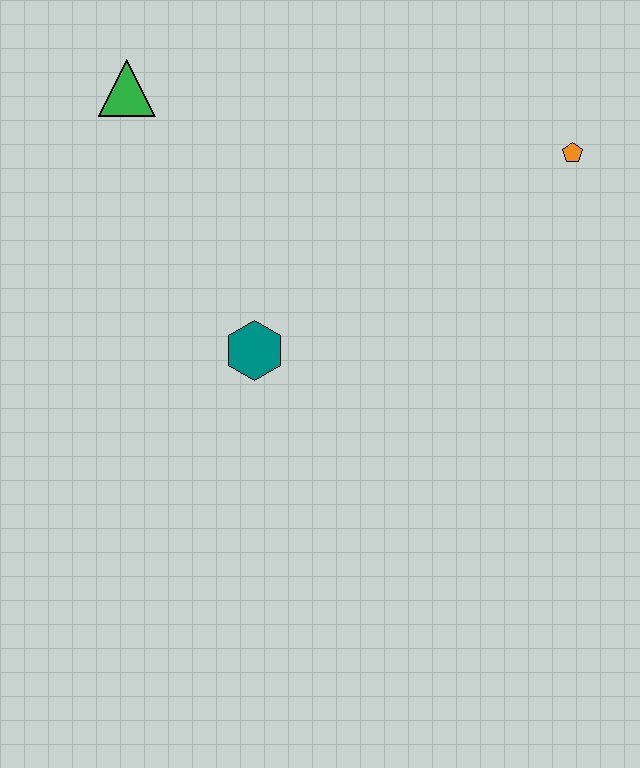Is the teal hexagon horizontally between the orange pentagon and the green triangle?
Yes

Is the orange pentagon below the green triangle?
Yes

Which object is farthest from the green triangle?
The orange pentagon is farthest from the green triangle.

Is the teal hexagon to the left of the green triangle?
No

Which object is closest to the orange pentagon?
The teal hexagon is closest to the orange pentagon.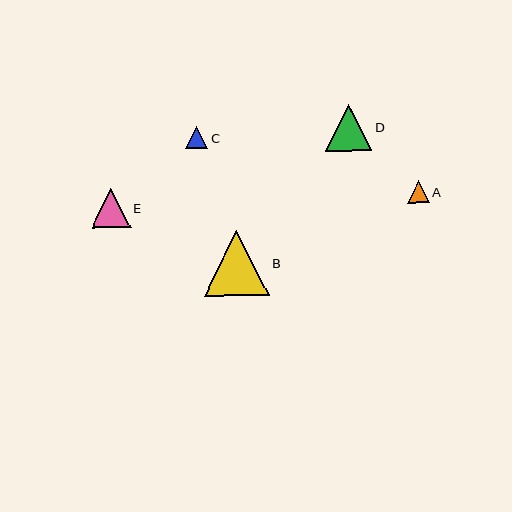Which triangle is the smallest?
Triangle A is the smallest with a size of approximately 21 pixels.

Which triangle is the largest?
Triangle B is the largest with a size of approximately 65 pixels.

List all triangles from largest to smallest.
From largest to smallest: B, D, E, C, A.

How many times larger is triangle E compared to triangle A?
Triangle E is approximately 1.8 times the size of triangle A.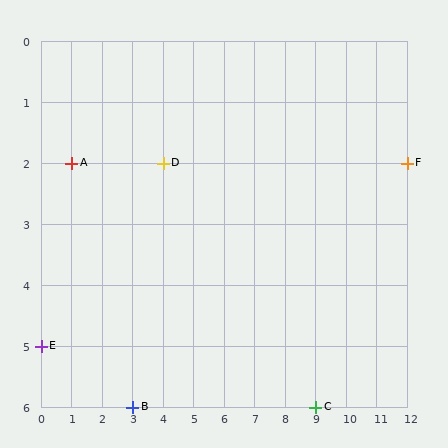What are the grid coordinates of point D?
Point D is at grid coordinates (4, 2).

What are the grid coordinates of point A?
Point A is at grid coordinates (1, 2).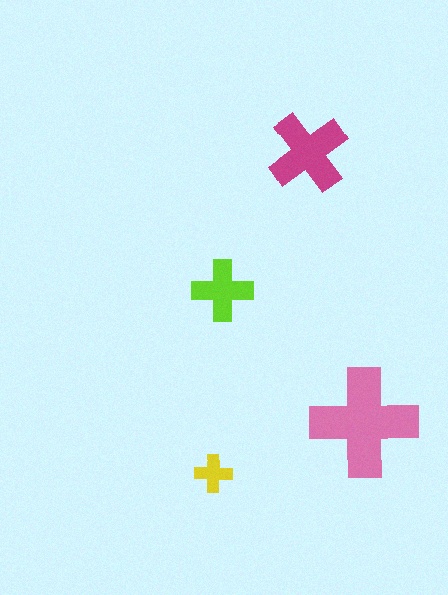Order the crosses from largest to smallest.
the pink one, the magenta one, the lime one, the yellow one.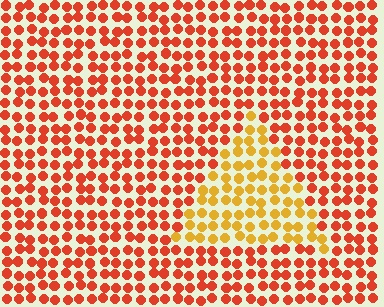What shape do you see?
I see a triangle.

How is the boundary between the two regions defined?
The boundary is defined purely by a slight shift in hue (about 36 degrees). Spacing, size, and orientation are identical on both sides.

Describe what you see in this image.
The image is filled with small red elements in a uniform arrangement. A triangle-shaped region is visible where the elements are tinted to a slightly different hue, forming a subtle color boundary.